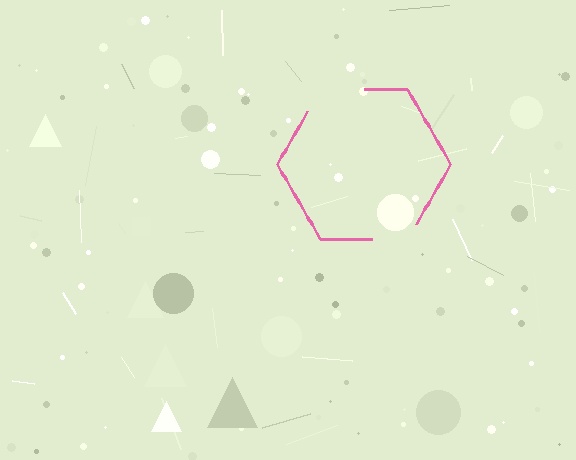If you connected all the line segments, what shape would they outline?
They would outline a hexagon.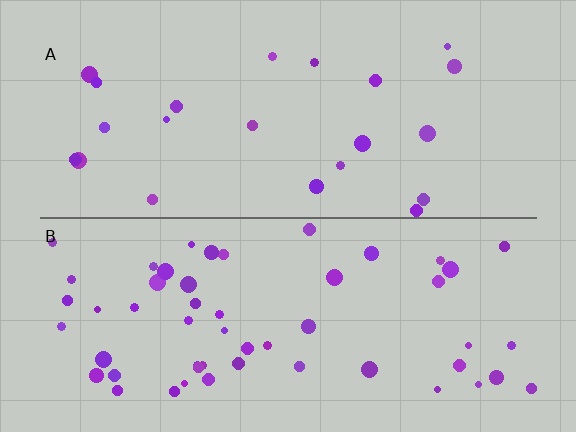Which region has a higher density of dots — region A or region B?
B (the bottom).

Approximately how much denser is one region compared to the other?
Approximately 2.4× — region B over region A.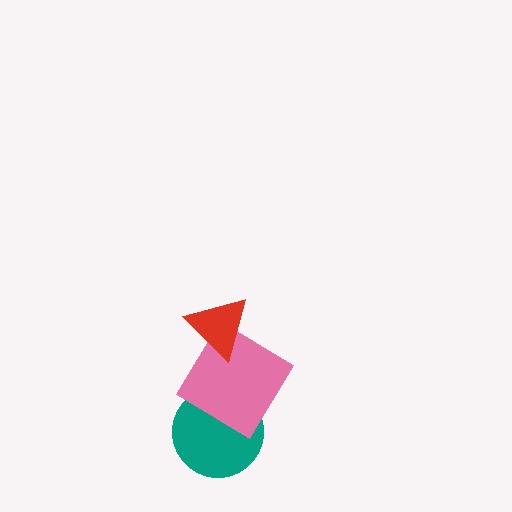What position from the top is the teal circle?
The teal circle is 3rd from the top.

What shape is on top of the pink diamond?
The red triangle is on top of the pink diamond.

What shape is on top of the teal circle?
The pink diamond is on top of the teal circle.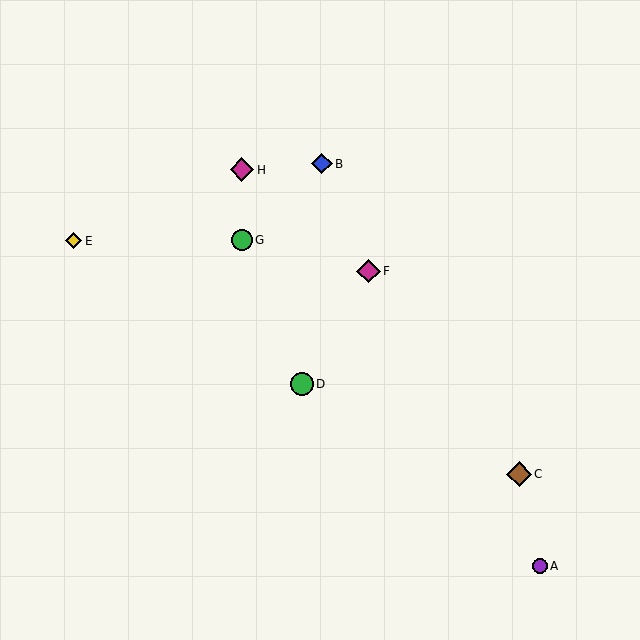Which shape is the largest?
The brown diamond (labeled C) is the largest.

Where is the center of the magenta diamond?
The center of the magenta diamond is at (368, 271).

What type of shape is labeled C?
Shape C is a brown diamond.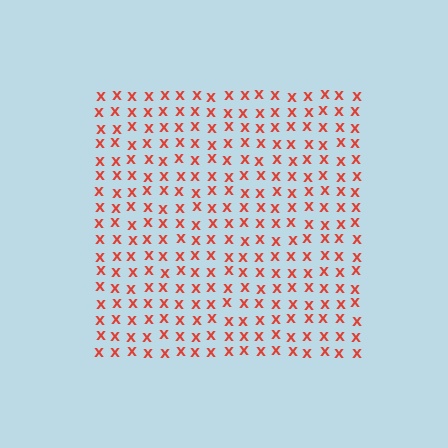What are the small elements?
The small elements are letter X's.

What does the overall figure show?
The overall figure shows a square.